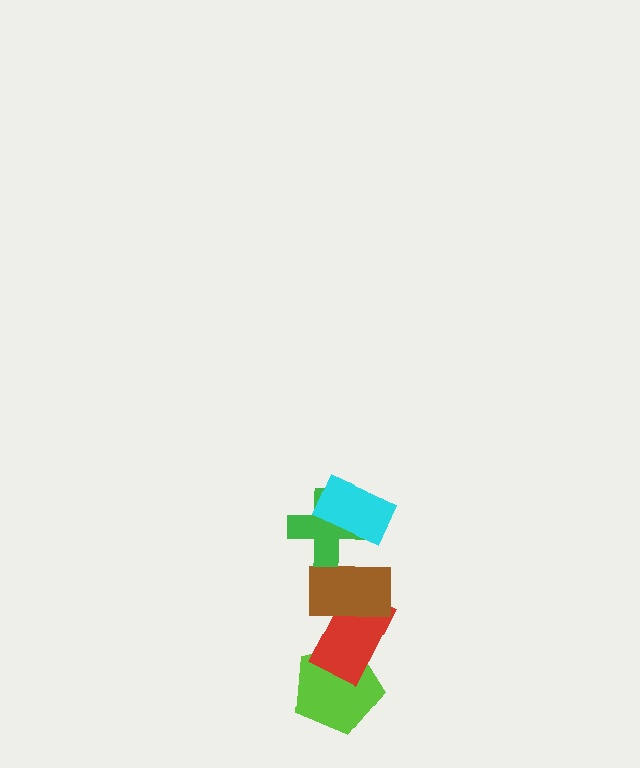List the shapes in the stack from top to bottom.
From top to bottom: the cyan rectangle, the green cross, the brown rectangle, the red rectangle, the lime pentagon.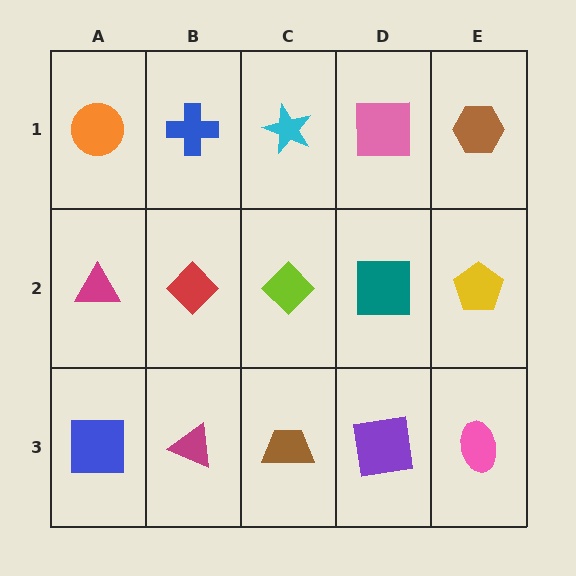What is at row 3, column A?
A blue square.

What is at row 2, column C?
A lime diamond.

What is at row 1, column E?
A brown hexagon.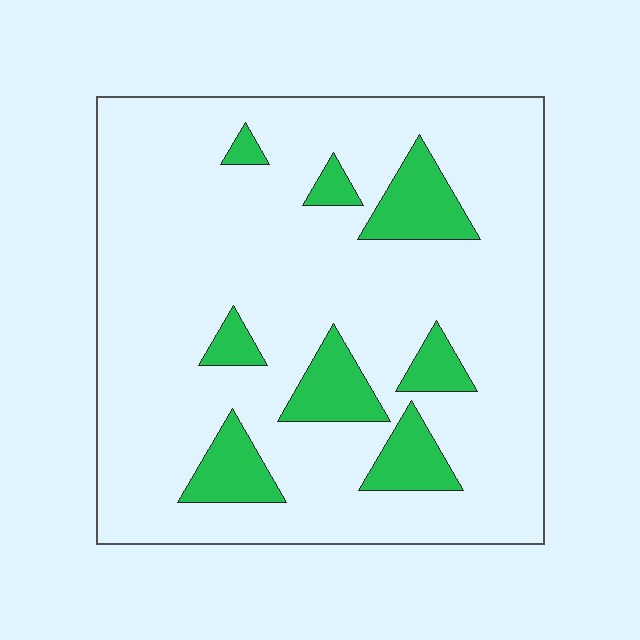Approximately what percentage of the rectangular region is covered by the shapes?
Approximately 15%.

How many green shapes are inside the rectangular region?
8.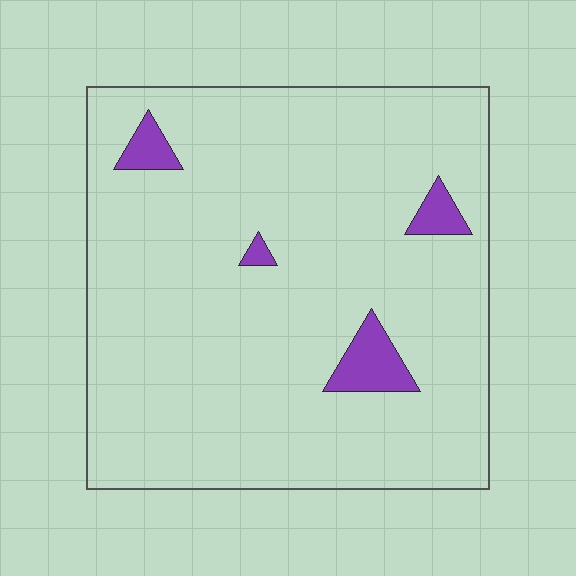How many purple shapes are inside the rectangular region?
4.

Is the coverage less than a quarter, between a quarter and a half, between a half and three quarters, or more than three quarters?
Less than a quarter.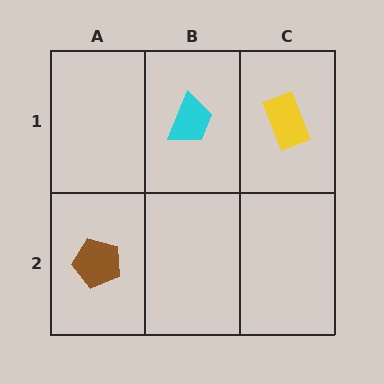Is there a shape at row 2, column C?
No, that cell is empty.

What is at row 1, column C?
A yellow rectangle.